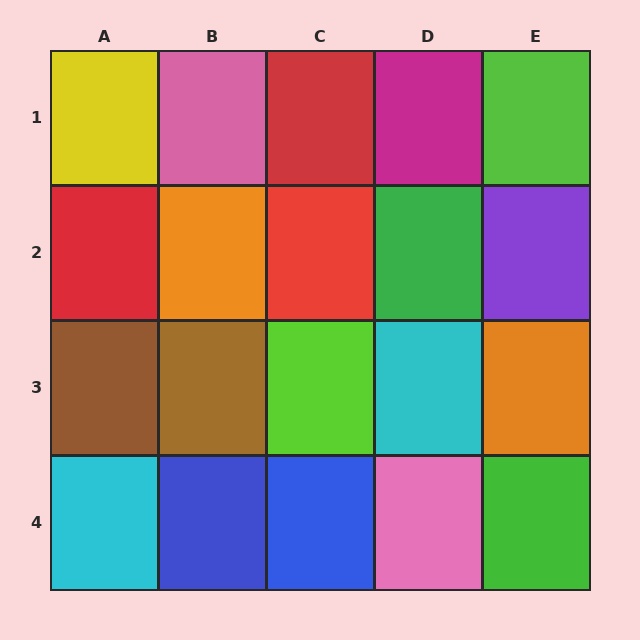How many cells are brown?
2 cells are brown.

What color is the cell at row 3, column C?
Lime.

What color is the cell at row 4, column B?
Blue.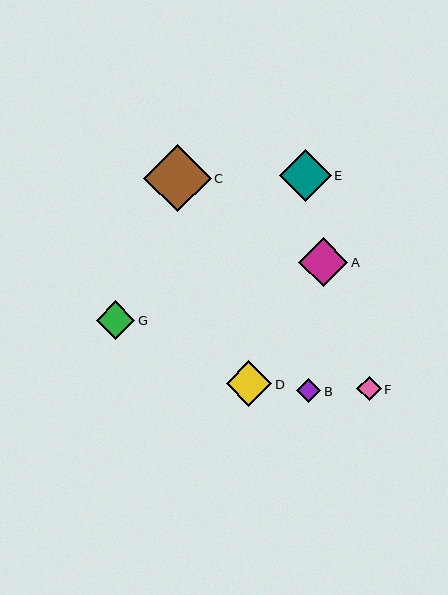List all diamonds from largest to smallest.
From largest to smallest: C, E, A, D, G, F, B.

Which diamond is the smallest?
Diamond B is the smallest with a size of approximately 24 pixels.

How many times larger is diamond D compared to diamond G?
Diamond D is approximately 1.2 times the size of diamond G.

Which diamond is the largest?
Diamond C is the largest with a size of approximately 67 pixels.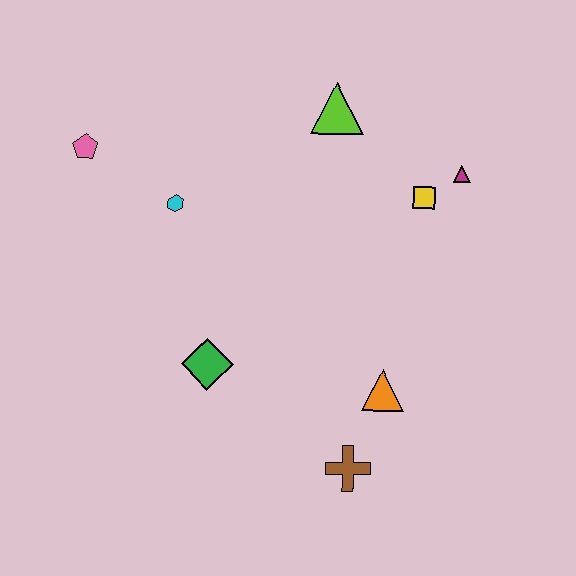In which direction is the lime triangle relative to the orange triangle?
The lime triangle is above the orange triangle.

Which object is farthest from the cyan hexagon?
The brown cross is farthest from the cyan hexagon.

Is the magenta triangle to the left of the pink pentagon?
No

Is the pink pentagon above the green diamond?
Yes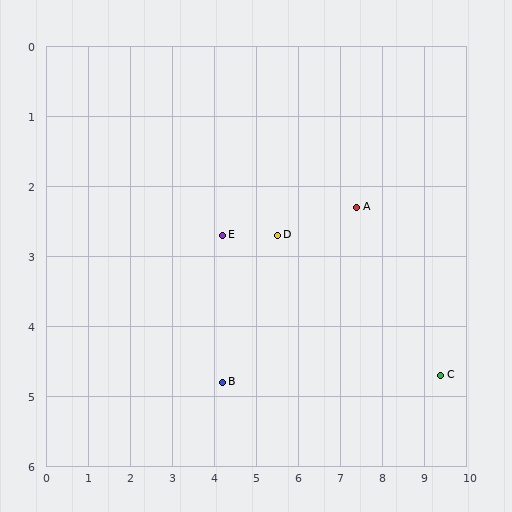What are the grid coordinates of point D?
Point D is at approximately (5.5, 2.7).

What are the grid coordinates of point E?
Point E is at approximately (4.2, 2.7).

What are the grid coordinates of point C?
Point C is at approximately (9.4, 4.7).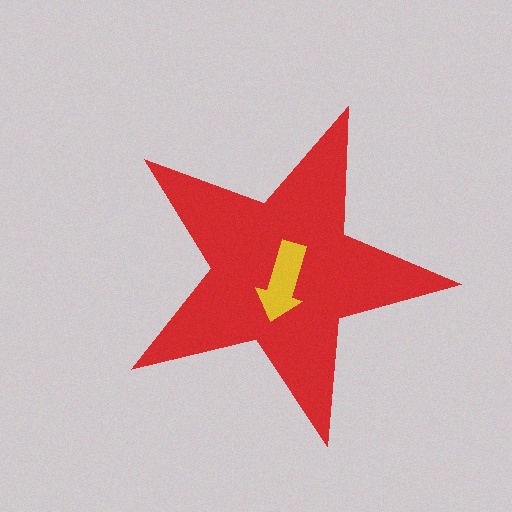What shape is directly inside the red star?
The yellow arrow.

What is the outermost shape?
The red star.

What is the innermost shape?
The yellow arrow.